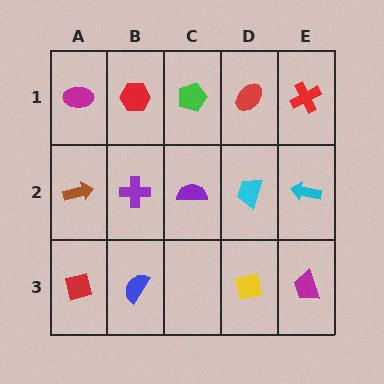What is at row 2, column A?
A brown arrow.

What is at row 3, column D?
A yellow square.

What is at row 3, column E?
A magenta trapezoid.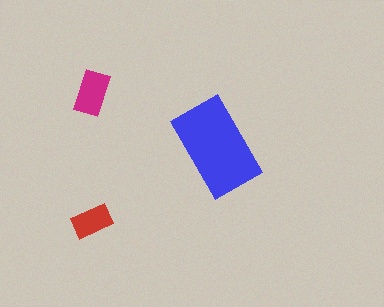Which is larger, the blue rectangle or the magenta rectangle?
The blue one.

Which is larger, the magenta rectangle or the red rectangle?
The magenta one.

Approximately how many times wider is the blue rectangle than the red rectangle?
About 2.5 times wider.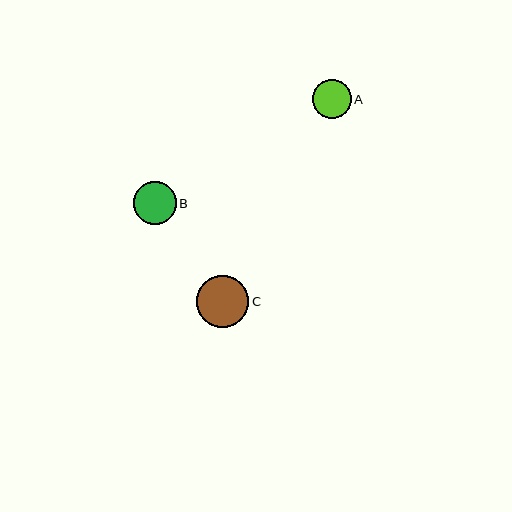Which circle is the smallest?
Circle A is the smallest with a size of approximately 38 pixels.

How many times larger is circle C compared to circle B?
Circle C is approximately 1.2 times the size of circle B.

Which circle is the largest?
Circle C is the largest with a size of approximately 52 pixels.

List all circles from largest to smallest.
From largest to smallest: C, B, A.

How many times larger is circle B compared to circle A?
Circle B is approximately 1.1 times the size of circle A.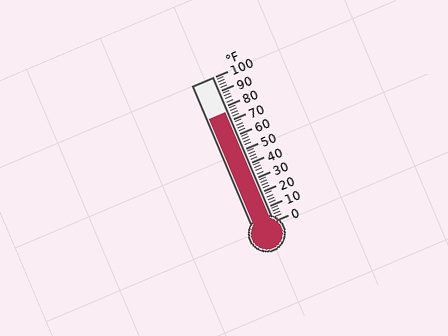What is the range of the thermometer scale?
The thermometer scale ranges from 0°F to 100°F.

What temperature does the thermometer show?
The thermometer shows approximately 76°F.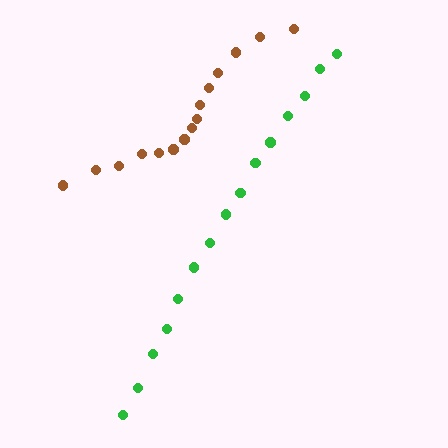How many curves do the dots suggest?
There are 2 distinct paths.